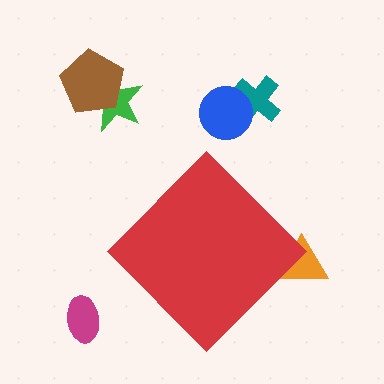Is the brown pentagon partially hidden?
No, the brown pentagon is fully visible.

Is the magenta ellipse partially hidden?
No, the magenta ellipse is fully visible.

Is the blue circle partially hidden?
No, the blue circle is fully visible.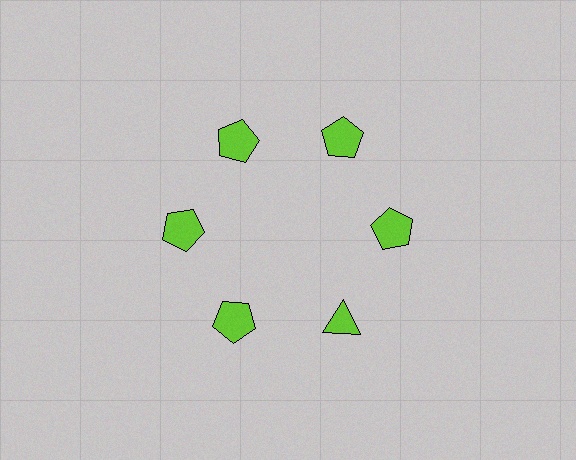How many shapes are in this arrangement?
There are 6 shapes arranged in a ring pattern.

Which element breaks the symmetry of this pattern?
The lime triangle at roughly the 5 o'clock position breaks the symmetry. All other shapes are lime pentagons.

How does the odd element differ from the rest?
It has a different shape: triangle instead of pentagon.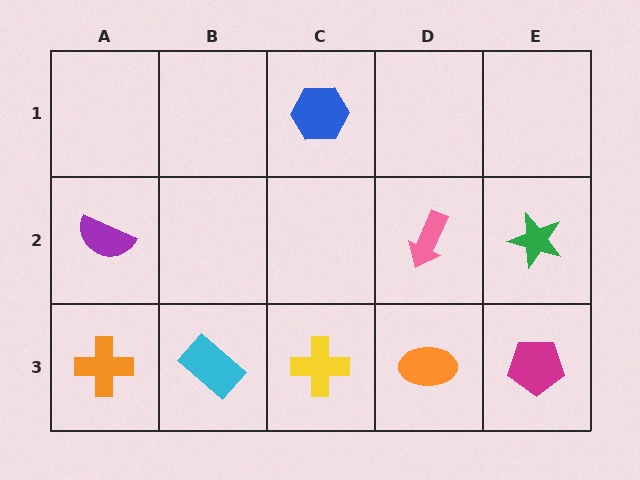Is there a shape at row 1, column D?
No, that cell is empty.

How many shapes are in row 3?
5 shapes.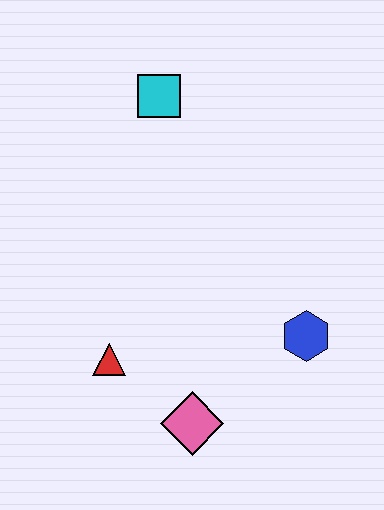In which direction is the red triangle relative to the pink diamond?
The red triangle is to the left of the pink diamond.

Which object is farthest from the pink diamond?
The cyan square is farthest from the pink diamond.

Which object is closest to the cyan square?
The red triangle is closest to the cyan square.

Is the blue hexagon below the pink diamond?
No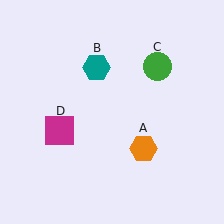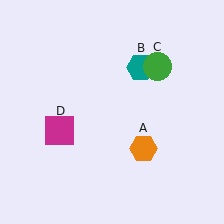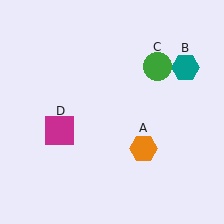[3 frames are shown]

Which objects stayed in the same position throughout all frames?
Orange hexagon (object A) and green circle (object C) and magenta square (object D) remained stationary.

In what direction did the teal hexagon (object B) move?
The teal hexagon (object B) moved right.